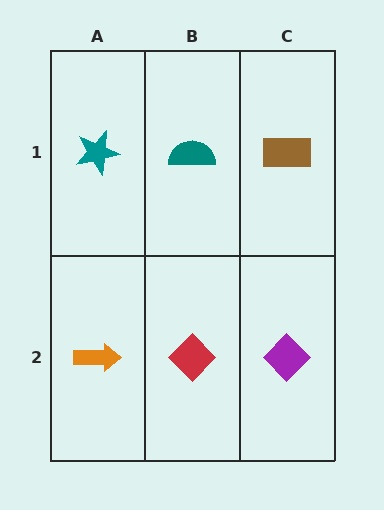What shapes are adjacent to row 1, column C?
A purple diamond (row 2, column C), a teal semicircle (row 1, column B).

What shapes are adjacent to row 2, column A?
A teal star (row 1, column A), a red diamond (row 2, column B).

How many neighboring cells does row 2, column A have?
2.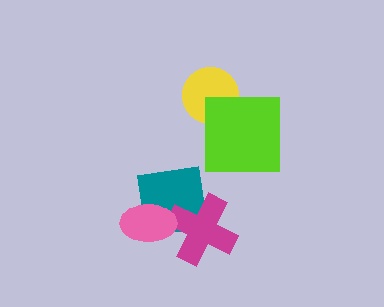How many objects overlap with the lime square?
1 object overlaps with the lime square.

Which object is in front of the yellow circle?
The lime square is in front of the yellow circle.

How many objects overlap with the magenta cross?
2 objects overlap with the magenta cross.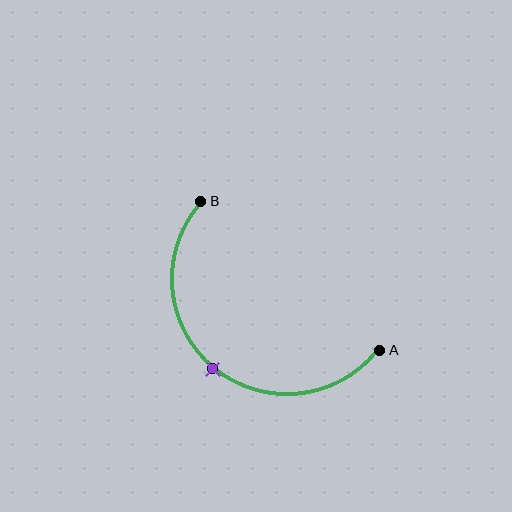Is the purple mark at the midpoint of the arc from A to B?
Yes. The purple mark lies on the arc at equal arc-length from both A and B — it is the arc midpoint.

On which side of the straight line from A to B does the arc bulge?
The arc bulges below and to the left of the straight line connecting A and B.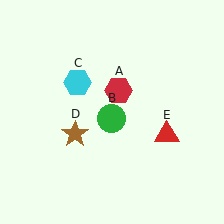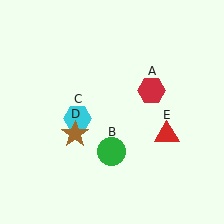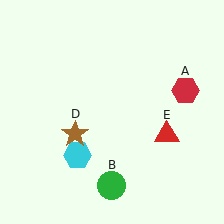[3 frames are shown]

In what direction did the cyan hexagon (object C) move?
The cyan hexagon (object C) moved down.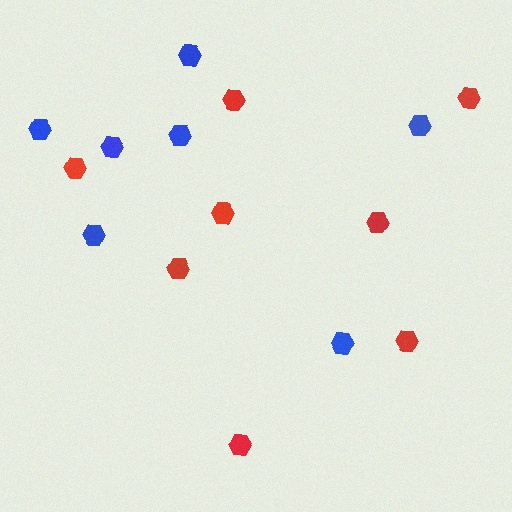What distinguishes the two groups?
There are 2 groups: one group of red hexagons (8) and one group of blue hexagons (7).